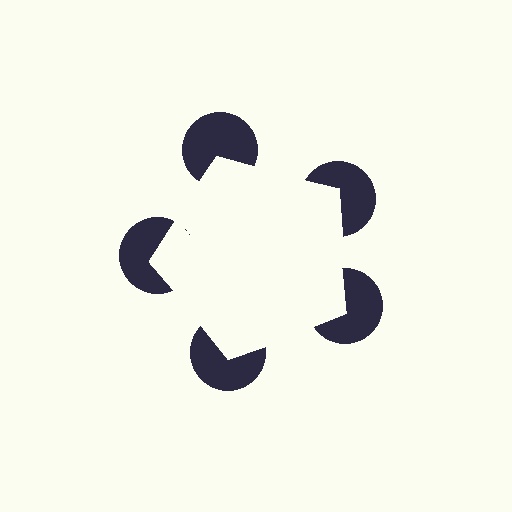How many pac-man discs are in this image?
There are 5 — one at each vertex of the illusory pentagon.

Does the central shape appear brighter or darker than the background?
It typically appears slightly brighter than the background, even though no actual brightness change is drawn.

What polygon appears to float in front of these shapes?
An illusory pentagon — its edges are inferred from the aligned wedge cuts in the pac-man discs, not physically drawn.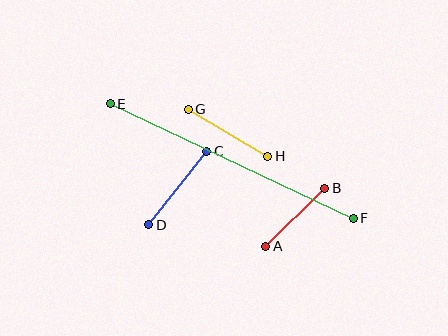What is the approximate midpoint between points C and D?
The midpoint is at approximately (178, 188) pixels.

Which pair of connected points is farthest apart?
Points E and F are farthest apart.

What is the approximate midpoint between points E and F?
The midpoint is at approximately (232, 161) pixels.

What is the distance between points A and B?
The distance is approximately 83 pixels.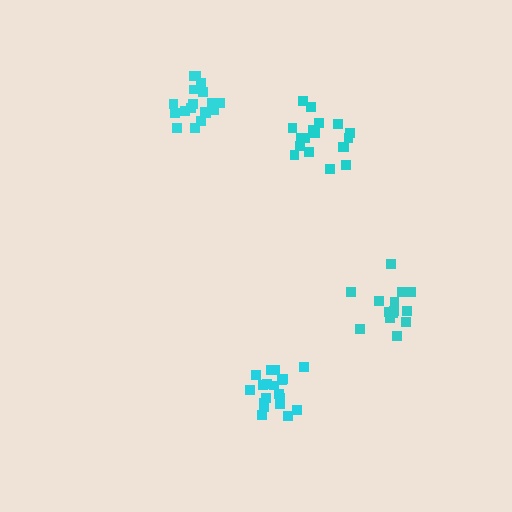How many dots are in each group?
Group 1: 18 dots, Group 2: 18 dots, Group 3: 14 dots, Group 4: 19 dots (69 total).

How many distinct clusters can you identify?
There are 4 distinct clusters.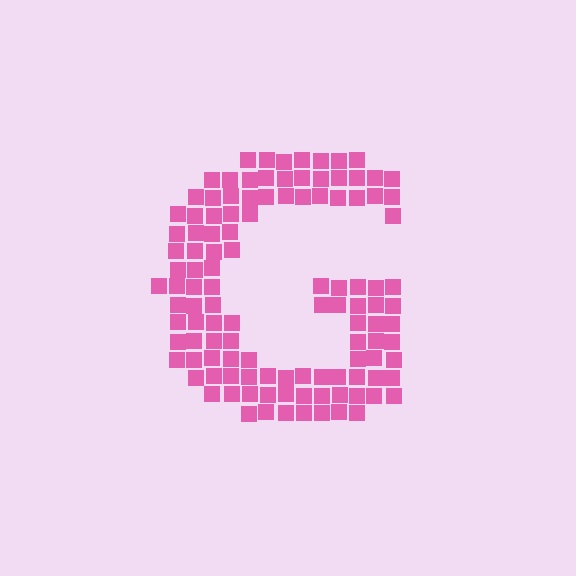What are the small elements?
The small elements are squares.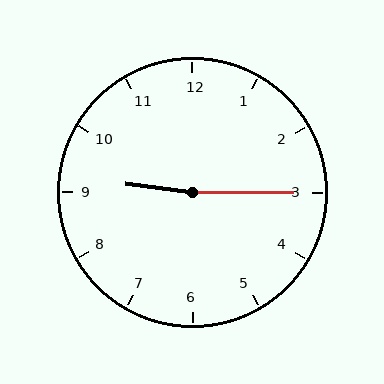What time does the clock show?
9:15.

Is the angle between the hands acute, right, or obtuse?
It is obtuse.